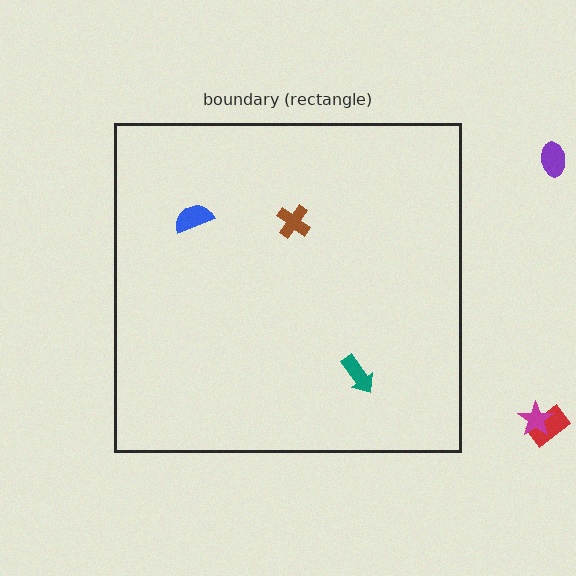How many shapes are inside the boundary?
3 inside, 3 outside.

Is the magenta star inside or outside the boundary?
Outside.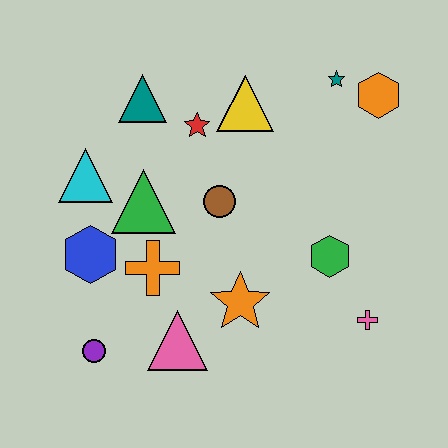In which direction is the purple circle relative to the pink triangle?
The purple circle is to the left of the pink triangle.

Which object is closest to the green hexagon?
The pink cross is closest to the green hexagon.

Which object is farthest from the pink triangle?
The orange hexagon is farthest from the pink triangle.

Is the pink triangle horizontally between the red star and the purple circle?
Yes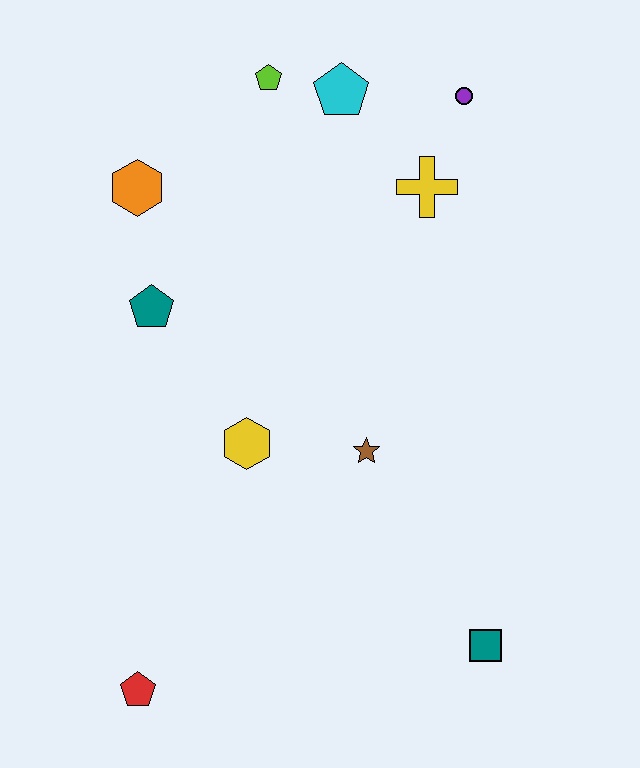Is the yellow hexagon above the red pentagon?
Yes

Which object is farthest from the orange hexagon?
The teal square is farthest from the orange hexagon.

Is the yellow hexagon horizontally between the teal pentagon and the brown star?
Yes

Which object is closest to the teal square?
The brown star is closest to the teal square.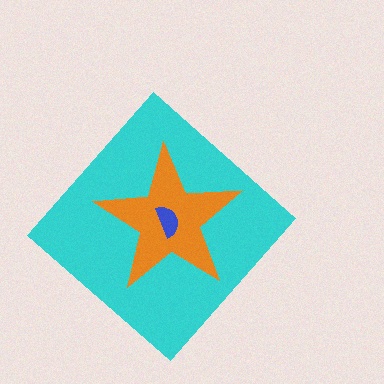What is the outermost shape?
The cyan diamond.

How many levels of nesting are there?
3.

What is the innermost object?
The blue semicircle.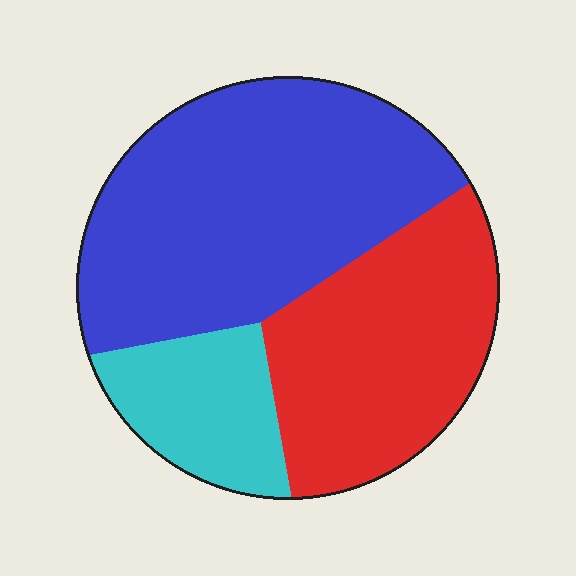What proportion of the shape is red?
Red takes up about one third (1/3) of the shape.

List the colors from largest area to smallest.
From largest to smallest: blue, red, cyan.